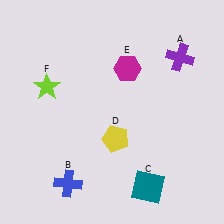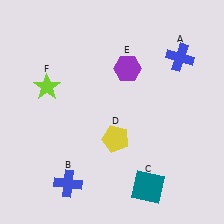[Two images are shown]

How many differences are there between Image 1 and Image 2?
There are 2 differences between the two images.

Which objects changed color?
A changed from purple to blue. E changed from magenta to purple.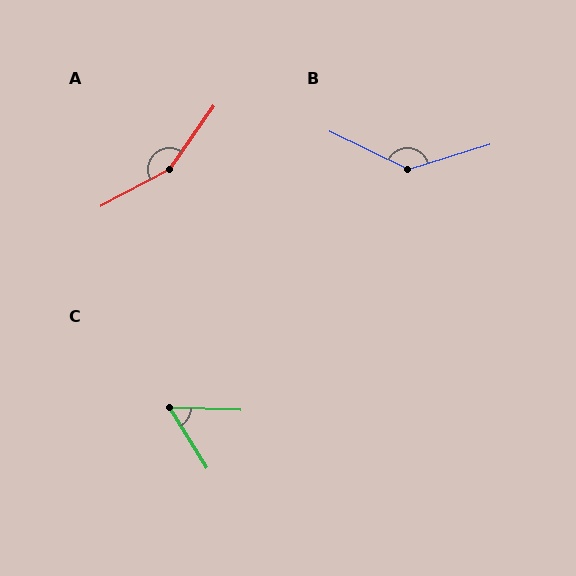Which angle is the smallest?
C, at approximately 56 degrees.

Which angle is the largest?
A, at approximately 153 degrees.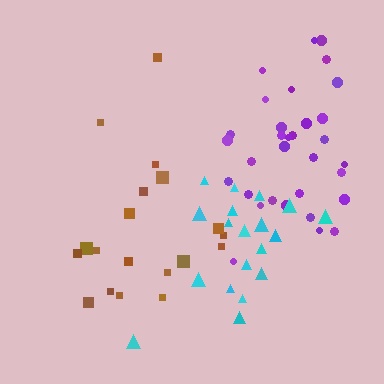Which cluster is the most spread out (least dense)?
Brown.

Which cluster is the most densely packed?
Purple.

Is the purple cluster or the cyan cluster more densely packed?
Purple.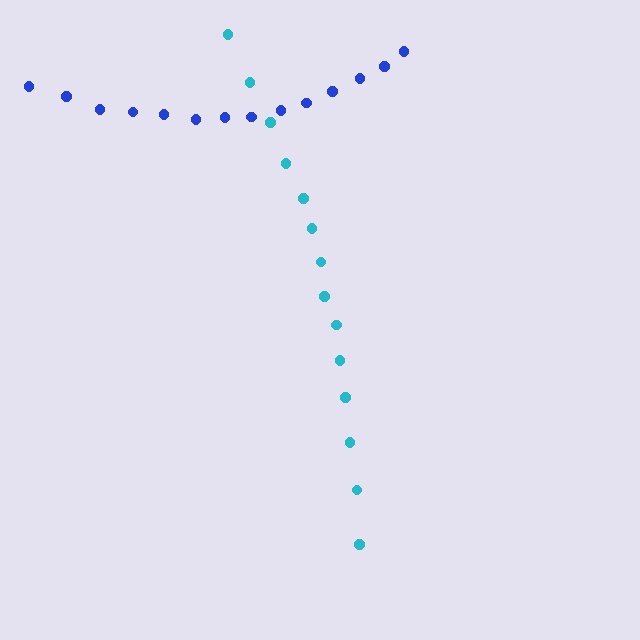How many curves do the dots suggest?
There are 2 distinct paths.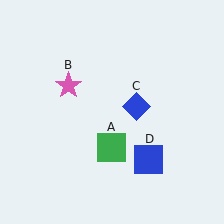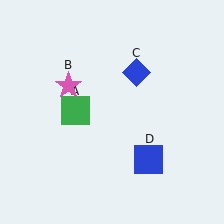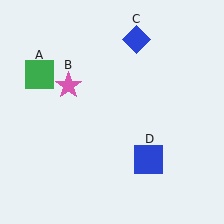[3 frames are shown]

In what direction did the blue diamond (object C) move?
The blue diamond (object C) moved up.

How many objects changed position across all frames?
2 objects changed position: green square (object A), blue diamond (object C).